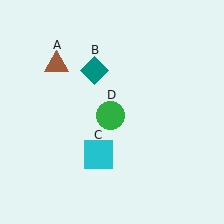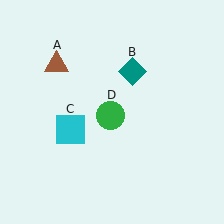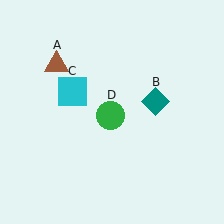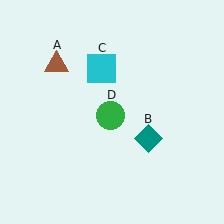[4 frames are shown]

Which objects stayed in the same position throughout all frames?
Brown triangle (object A) and green circle (object D) remained stationary.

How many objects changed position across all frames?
2 objects changed position: teal diamond (object B), cyan square (object C).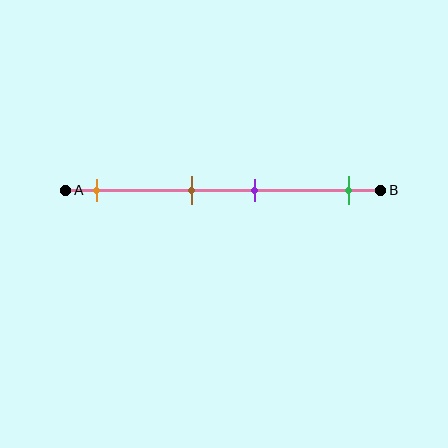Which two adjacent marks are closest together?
The brown and purple marks are the closest adjacent pair.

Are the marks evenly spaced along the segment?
No, the marks are not evenly spaced.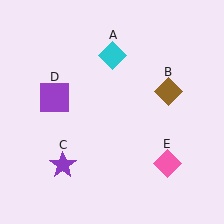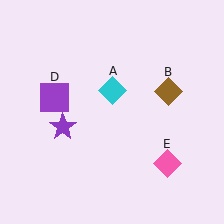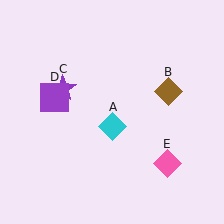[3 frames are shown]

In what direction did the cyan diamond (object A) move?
The cyan diamond (object A) moved down.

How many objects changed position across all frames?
2 objects changed position: cyan diamond (object A), purple star (object C).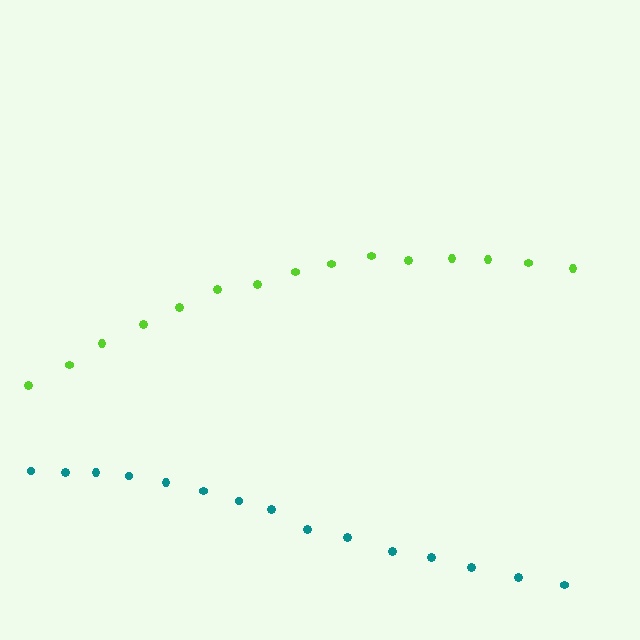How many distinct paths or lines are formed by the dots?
There are 2 distinct paths.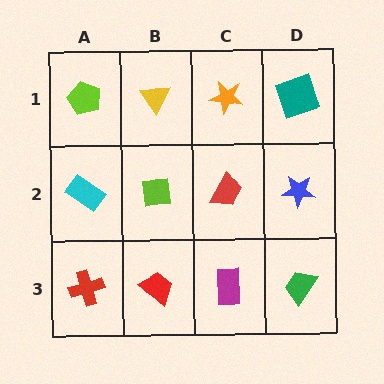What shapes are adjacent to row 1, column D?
A blue star (row 2, column D), an orange star (row 1, column C).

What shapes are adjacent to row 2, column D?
A teal square (row 1, column D), a green trapezoid (row 3, column D), a red trapezoid (row 2, column C).